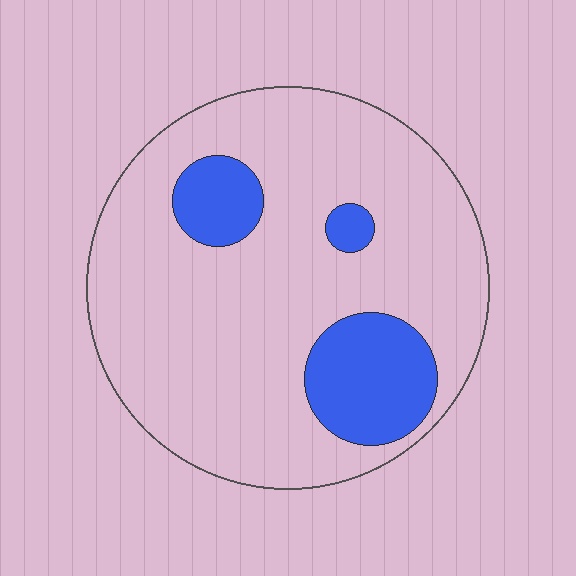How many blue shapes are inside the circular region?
3.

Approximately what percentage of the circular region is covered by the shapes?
Approximately 20%.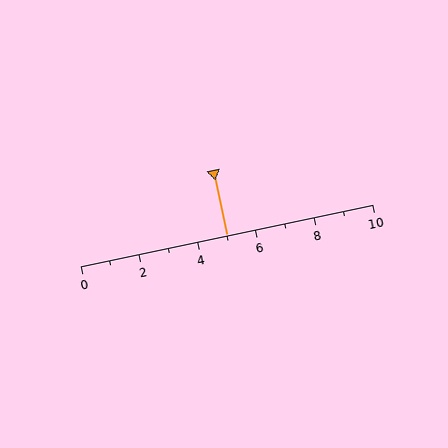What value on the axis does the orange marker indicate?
The marker indicates approximately 5.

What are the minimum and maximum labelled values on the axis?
The axis runs from 0 to 10.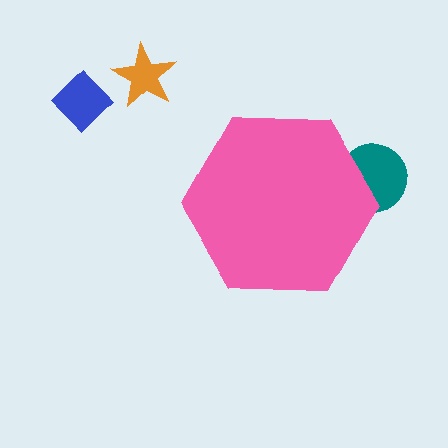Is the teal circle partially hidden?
Yes, the teal circle is partially hidden behind the pink hexagon.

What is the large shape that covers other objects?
A pink hexagon.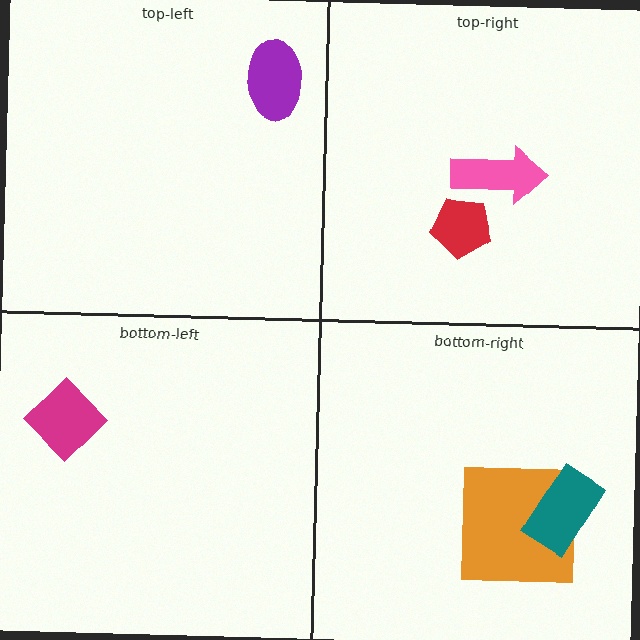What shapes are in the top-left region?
The purple ellipse.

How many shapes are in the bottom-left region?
1.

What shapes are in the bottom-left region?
The magenta diamond.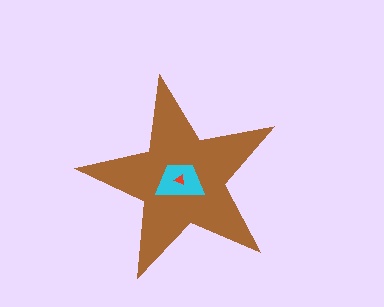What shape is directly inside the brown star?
The cyan trapezoid.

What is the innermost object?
The red triangle.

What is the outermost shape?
The brown star.